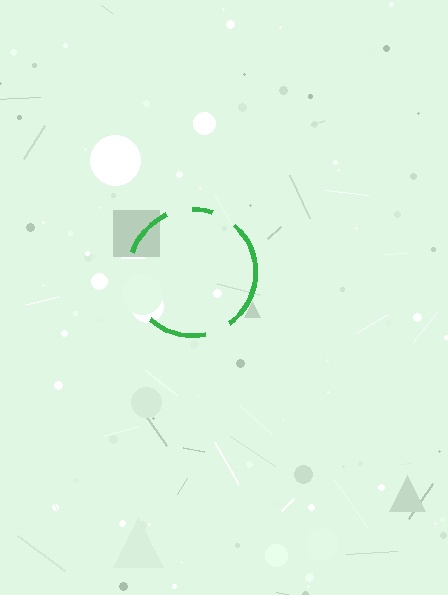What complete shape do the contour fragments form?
The contour fragments form a circle.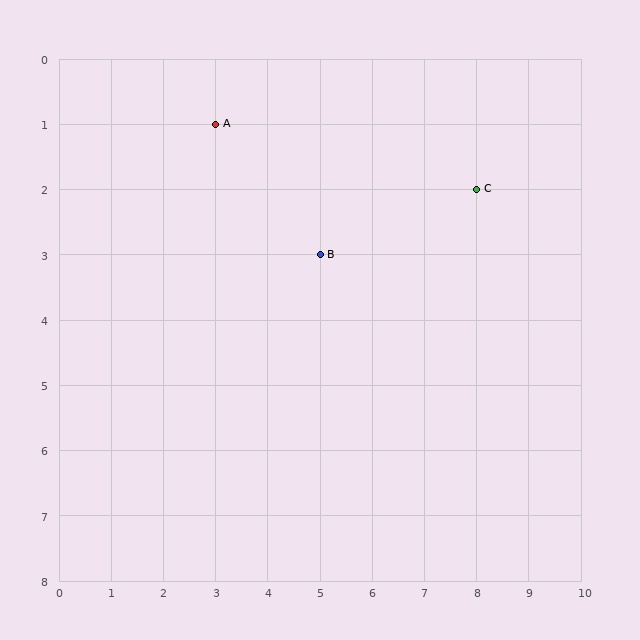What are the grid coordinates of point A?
Point A is at grid coordinates (3, 1).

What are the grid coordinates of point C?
Point C is at grid coordinates (8, 2).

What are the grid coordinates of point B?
Point B is at grid coordinates (5, 3).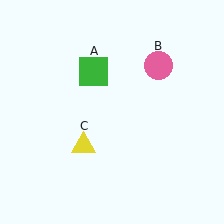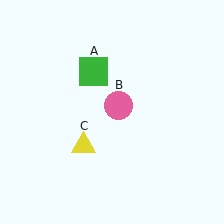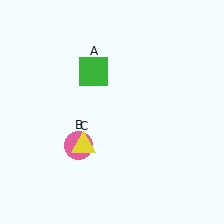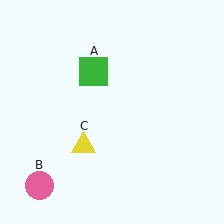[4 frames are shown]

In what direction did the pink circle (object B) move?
The pink circle (object B) moved down and to the left.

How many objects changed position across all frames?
1 object changed position: pink circle (object B).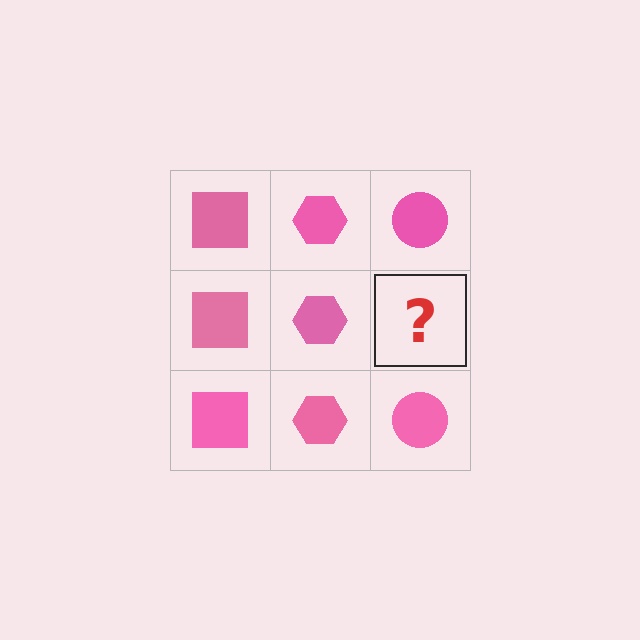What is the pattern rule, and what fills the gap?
The rule is that each column has a consistent shape. The gap should be filled with a pink circle.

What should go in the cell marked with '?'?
The missing cell should contain a pink circle.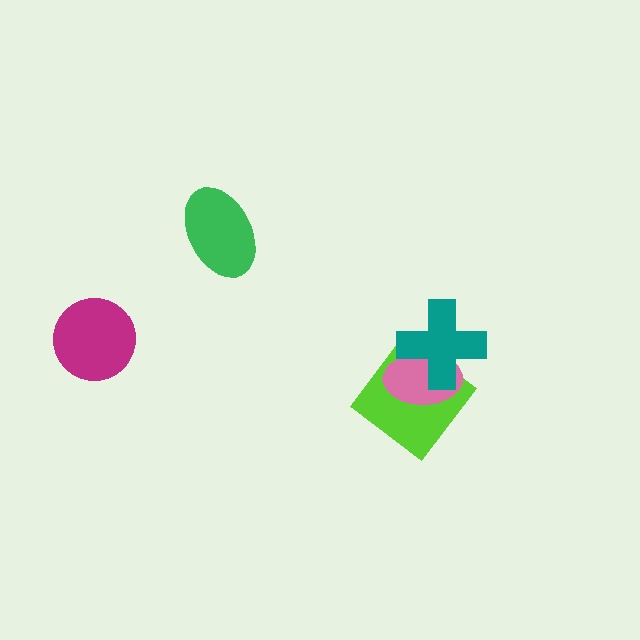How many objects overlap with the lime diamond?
2 objects overlap with the lime diamond.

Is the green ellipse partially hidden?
No, no other shape covers it.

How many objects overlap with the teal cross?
2 objects overlap with the teal cross.